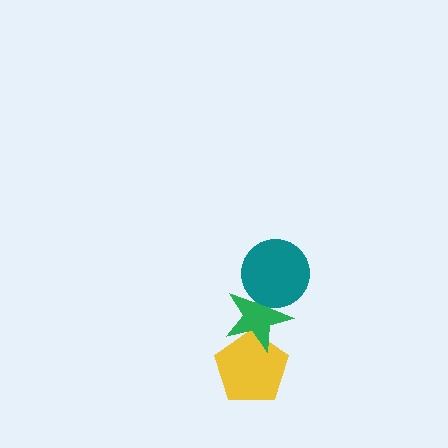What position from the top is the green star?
The green star is 2nd from the top.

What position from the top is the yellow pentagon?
The yellow pentagon is 3rd from the top.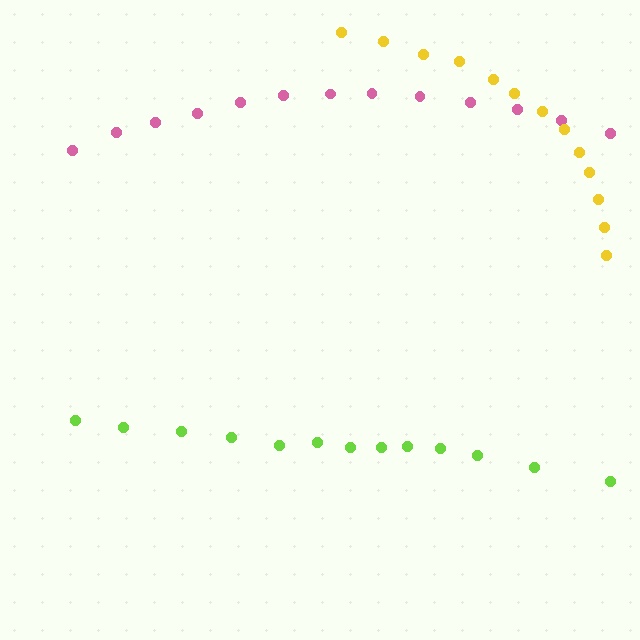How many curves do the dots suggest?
There are 3 distinct paths.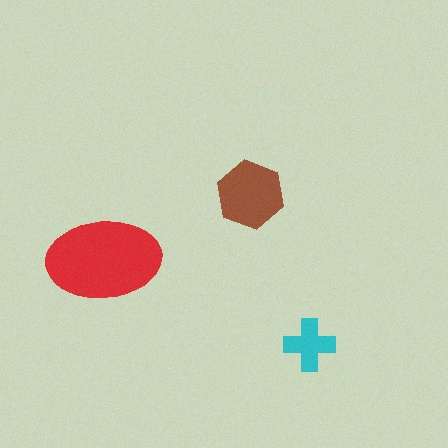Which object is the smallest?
The cyan cross.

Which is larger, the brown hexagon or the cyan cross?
The brown hexagon.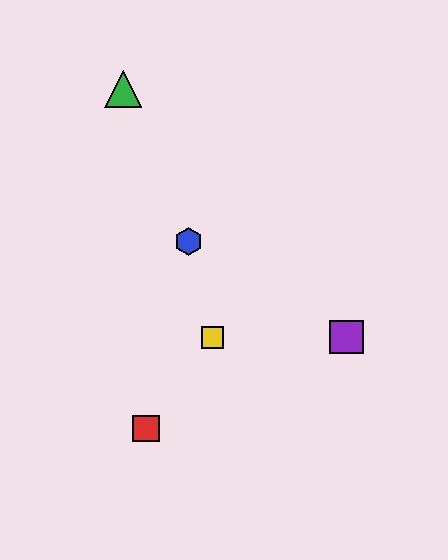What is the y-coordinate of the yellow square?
The yellow square is at y≈337.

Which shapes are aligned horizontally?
The yellow square, the purple square are aligned horizontally.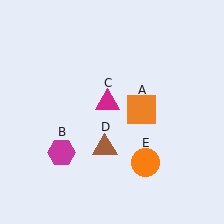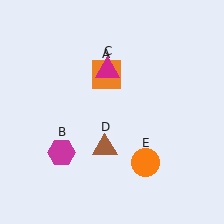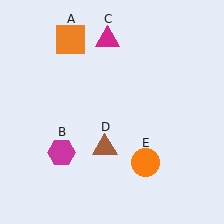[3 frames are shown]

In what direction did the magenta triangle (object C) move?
The magenta triangle (object C) moved up.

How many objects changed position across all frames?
2 objects changed position: orange square (object A), magenta triangle (object C).